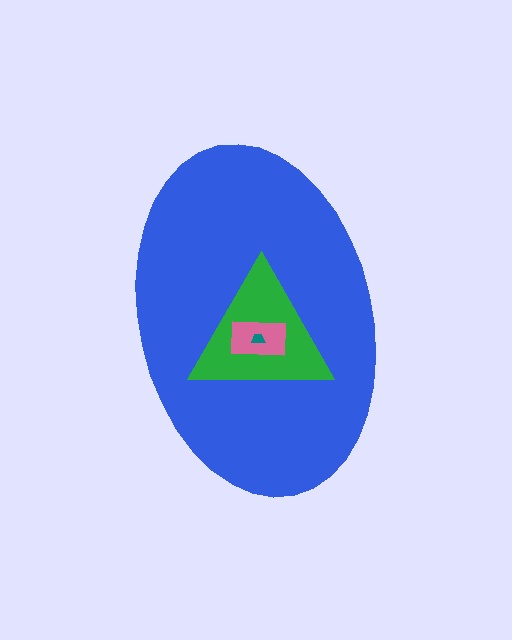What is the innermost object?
The teal trapezoid.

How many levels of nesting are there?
4.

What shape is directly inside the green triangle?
The pink rectangle.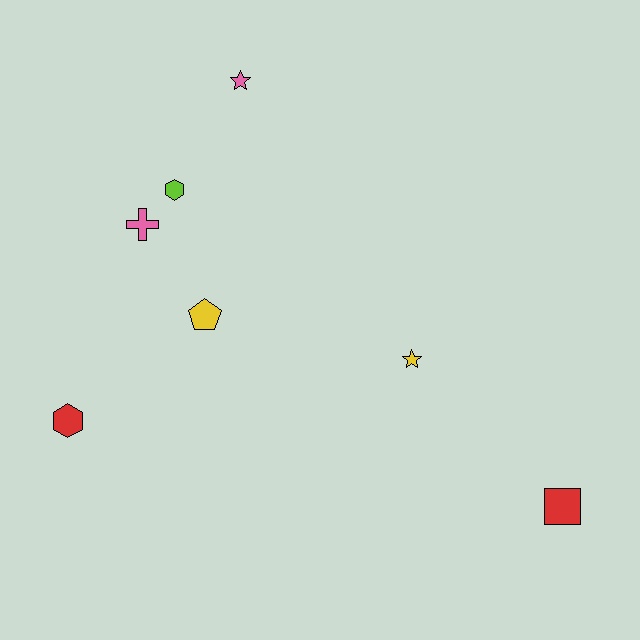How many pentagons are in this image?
There is 1 pentagon.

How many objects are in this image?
There are 7 objects.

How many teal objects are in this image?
There are no teal objects.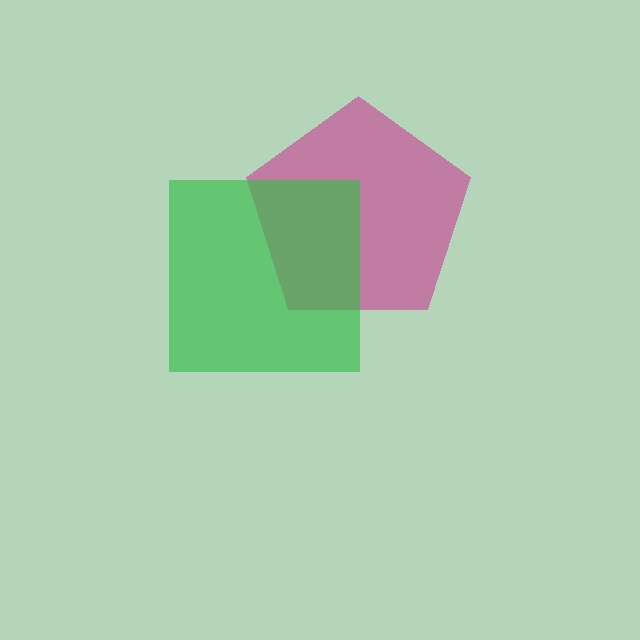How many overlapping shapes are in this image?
There are 2 overlapping shapes in the image.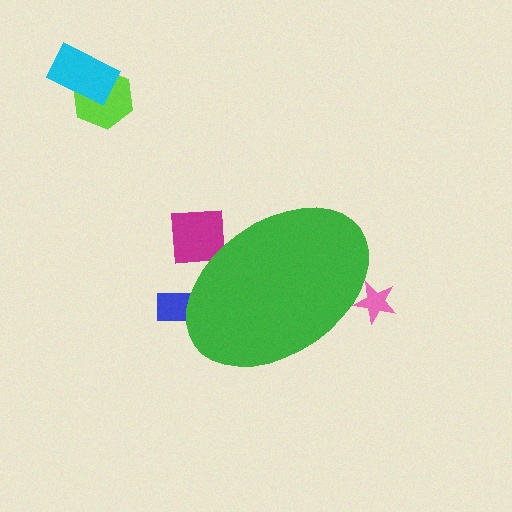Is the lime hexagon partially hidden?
No, the lime hexagon is fully visible.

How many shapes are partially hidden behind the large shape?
3 shapes are partially hidden.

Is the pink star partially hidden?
Yes, the pink star is partially hidden behind the green ellipse.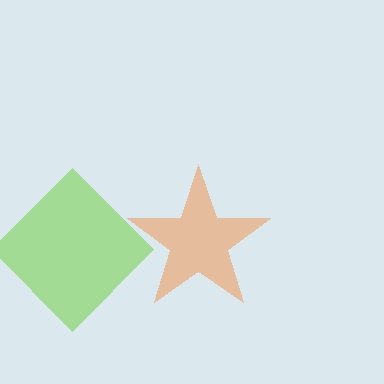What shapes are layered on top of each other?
The layered shapes are: a lime diamond, an orange star.